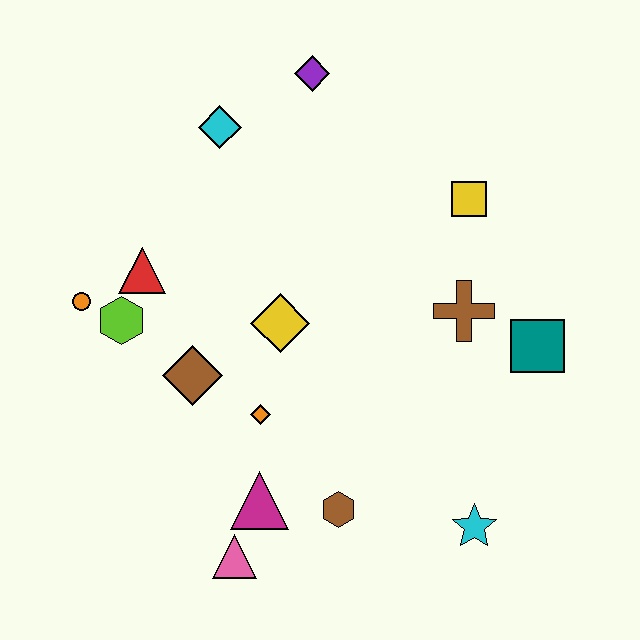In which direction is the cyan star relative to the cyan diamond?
The cyan star is below the cyan diamond.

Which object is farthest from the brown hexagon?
The purple diamond is farthest from the brown hexagon.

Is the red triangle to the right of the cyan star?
No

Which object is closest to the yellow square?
The brown cross is closest to the yellow square.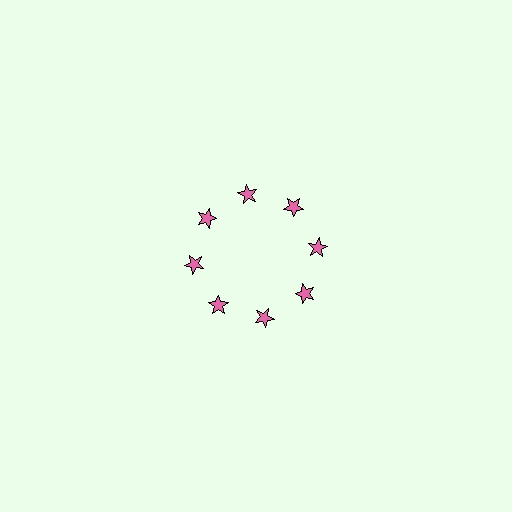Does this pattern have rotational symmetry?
Yes, this pattern has 8-fold rotational symmetry. It looks the same after rotating 45 degrees around the center.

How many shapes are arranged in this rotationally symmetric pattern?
There are 8 shapes, arranged in 8 groups of 1.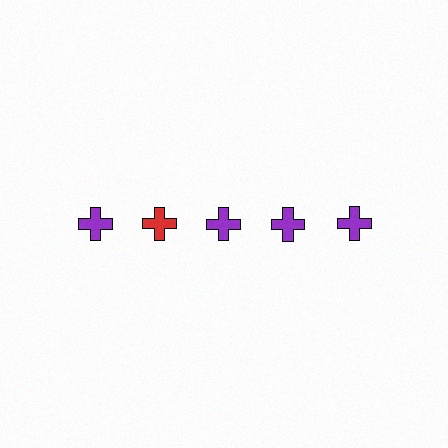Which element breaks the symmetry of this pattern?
The red cross in the top row, second from left column breaks the symmetry. All other shapes are purple crosses.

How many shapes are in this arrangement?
There are 5 shapes arranged in a grid pattern.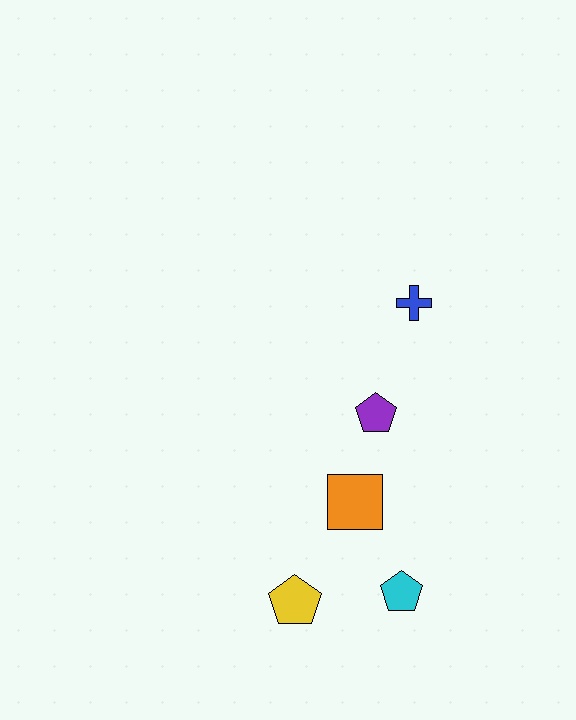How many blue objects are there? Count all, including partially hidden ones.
There is 1 blue object.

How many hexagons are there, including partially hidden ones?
There are no hexagons.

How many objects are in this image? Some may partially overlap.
There are 5 objects.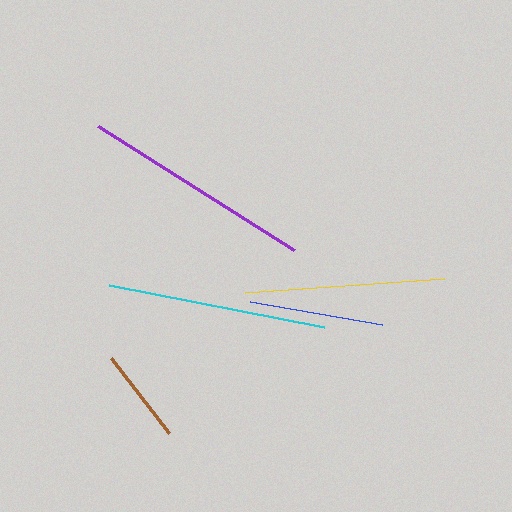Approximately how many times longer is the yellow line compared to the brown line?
The yellow line is approximately 2.1 times the length of the brown line.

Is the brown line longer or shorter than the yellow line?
The yellow line is longer than the brown line.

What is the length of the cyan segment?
The cyan segment is approximately 219 pixels long.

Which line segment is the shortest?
The brown line is the shortest at approximately 94 pixels.